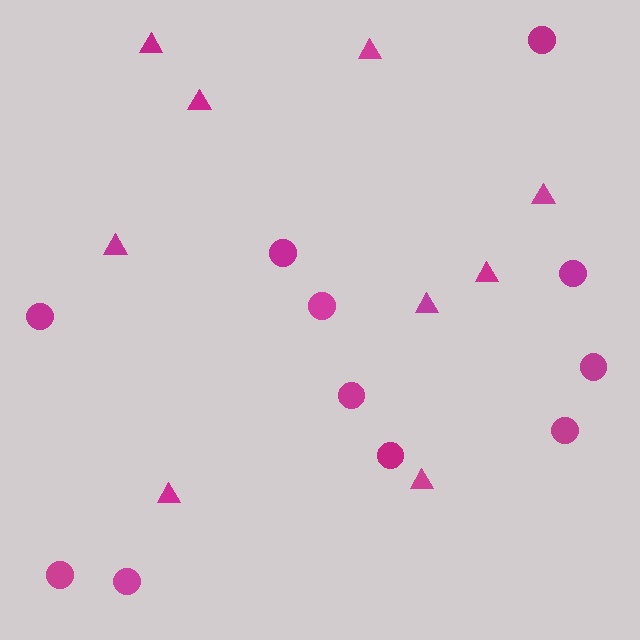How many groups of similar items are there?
There are 2 groups: one group of circles (11) and one group of triangles (9).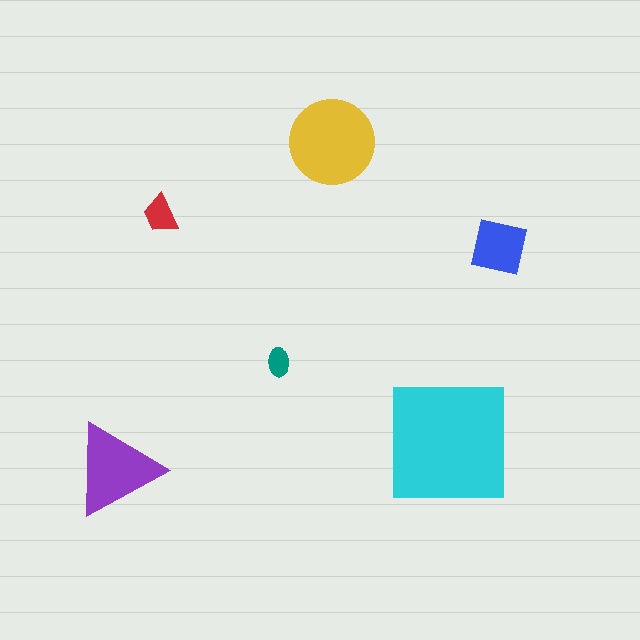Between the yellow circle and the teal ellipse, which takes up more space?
The yellow circle.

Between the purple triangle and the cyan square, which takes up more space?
The cyan square.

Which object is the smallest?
The teal ellipse.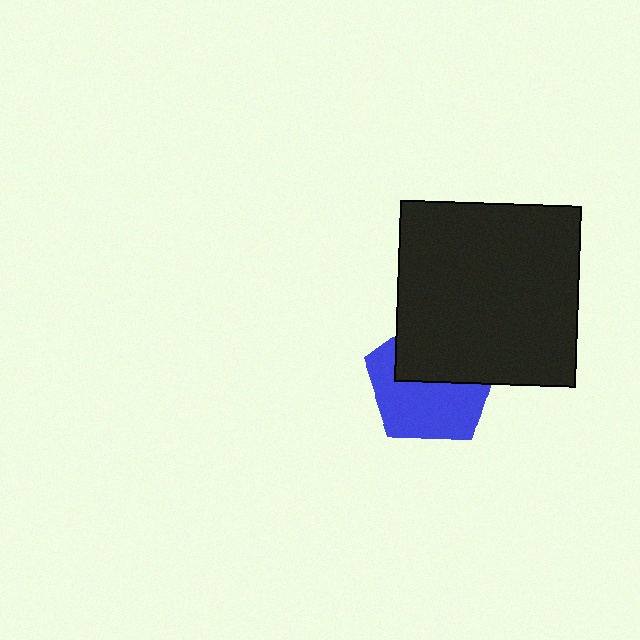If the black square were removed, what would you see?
You would see the complete blue pentagon.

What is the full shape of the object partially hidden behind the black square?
The partially hidden object is a blue pentagon.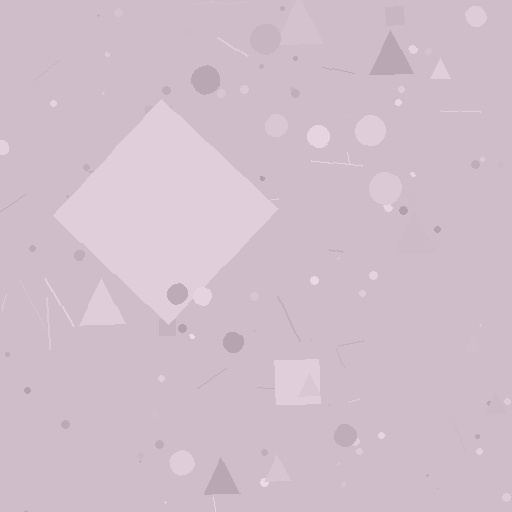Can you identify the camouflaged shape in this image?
The camouflaged shape is a diamond.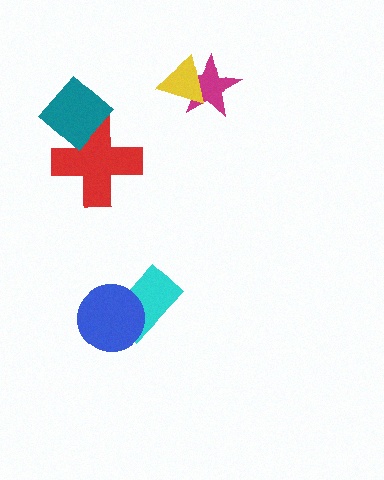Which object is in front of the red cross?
The teal diamond is in front of the red cross.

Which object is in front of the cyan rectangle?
The blue circle is in front of the cyan rectangle.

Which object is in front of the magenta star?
The yellow triangle is in front of the magenta star.